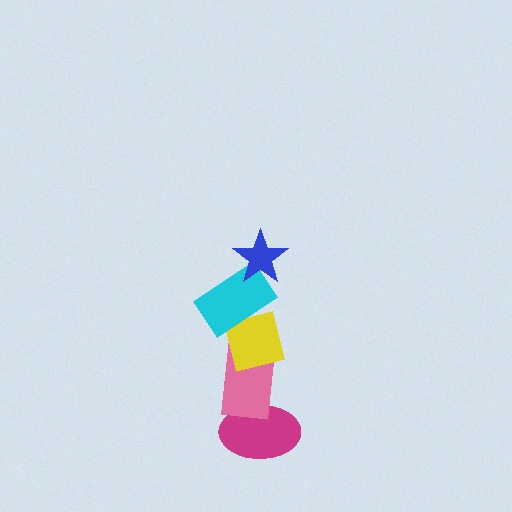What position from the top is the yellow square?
The yellow square is 3rd from the top.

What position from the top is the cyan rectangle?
The cyan rectangle is 2nd from the top.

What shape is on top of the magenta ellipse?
The pink rectangle is on top of the magenta ellipse.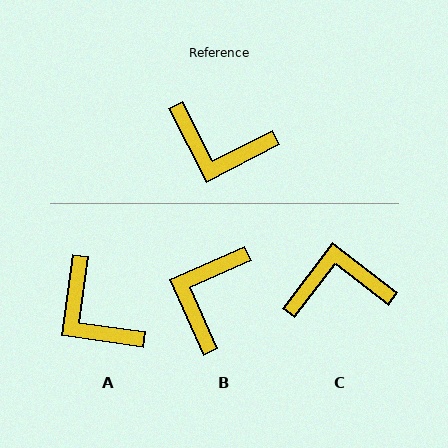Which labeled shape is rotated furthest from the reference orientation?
C, about 155 degrees away.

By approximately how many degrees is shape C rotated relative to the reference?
Approximately 155 degrees clockwise.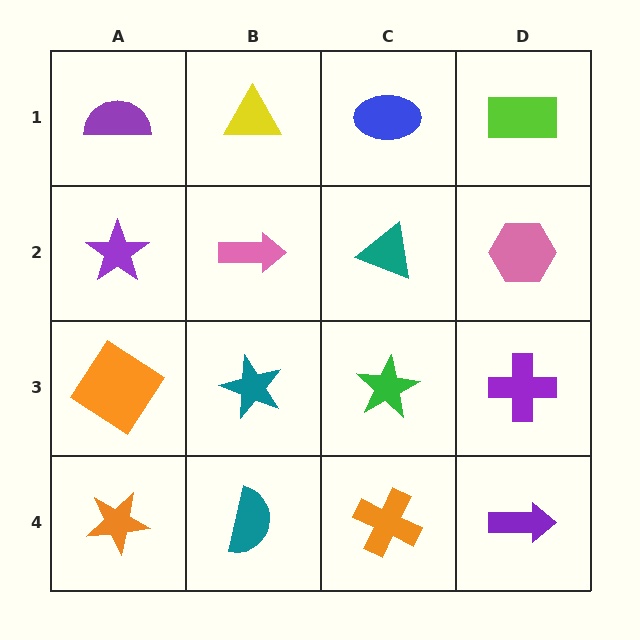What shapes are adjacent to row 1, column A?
A purple star (row 2, column A), a yellow triangle (row 1, column B).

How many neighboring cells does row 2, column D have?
3.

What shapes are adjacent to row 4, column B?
A teal star (row 3, column B), an orange star (row 4, column A), an orange cross (row 4, column C).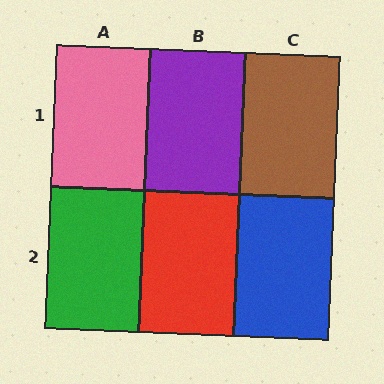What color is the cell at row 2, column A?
Green.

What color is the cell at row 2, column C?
Blue.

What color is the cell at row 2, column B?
Red.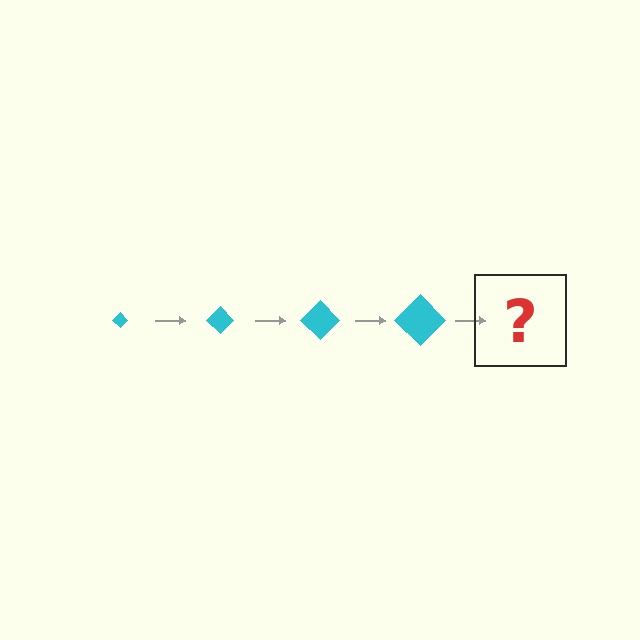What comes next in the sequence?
The next element should be a cyan diamond, larger than the previous one.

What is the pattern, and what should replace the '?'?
The pattern is that the diamond gets progressively larger each step. The '?' should be a cyan diamond, larger than the previous one.